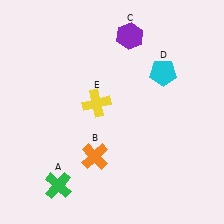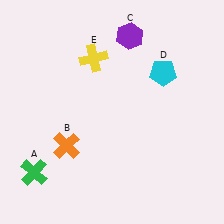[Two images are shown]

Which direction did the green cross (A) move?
The green cross (A) moved left.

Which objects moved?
The objects that moved are: the green cross (A), the orange cross (B), the yellow cross (E).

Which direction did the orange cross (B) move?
The orange cross (B) moved left.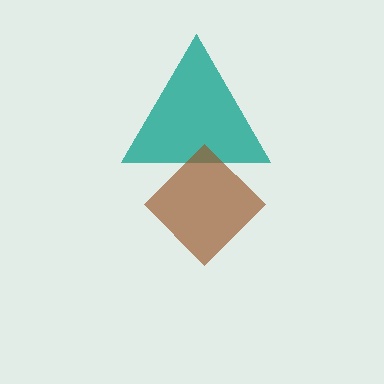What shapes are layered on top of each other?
The layered shapes are: a teal triangle, a brown diamond.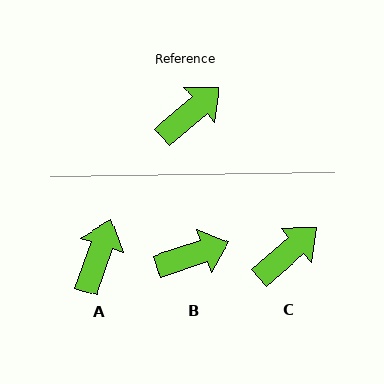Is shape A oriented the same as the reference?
No, it is off by about 29 degrees.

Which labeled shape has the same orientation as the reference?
C.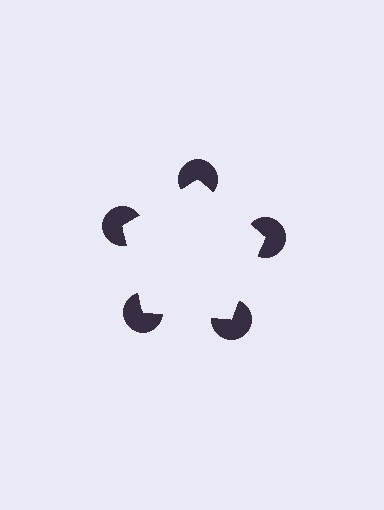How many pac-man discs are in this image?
There are 5 — one at each vertex of the illusory pentagon.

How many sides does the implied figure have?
5 sides.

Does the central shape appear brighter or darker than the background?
It typically appears slightly brighter than the background, even though no actual brightness change is drawn.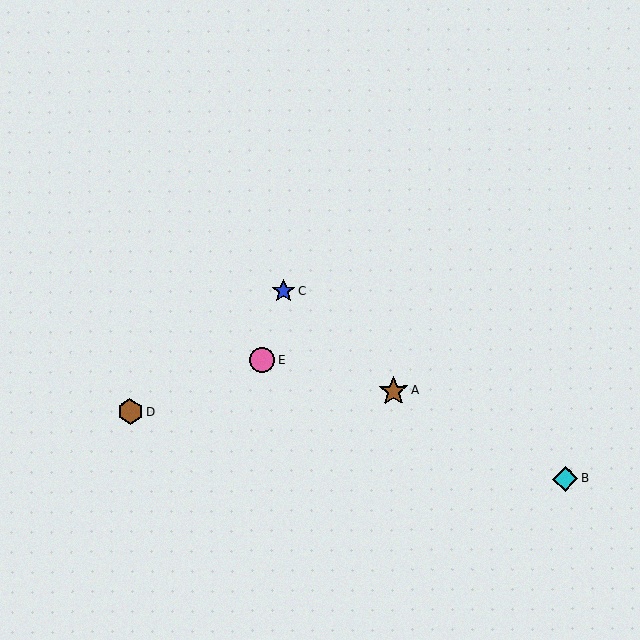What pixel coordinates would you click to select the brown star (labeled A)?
Click at (394, 391) to select the brown star A.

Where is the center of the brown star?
The center of the brown star is at (394, 391).